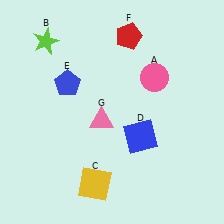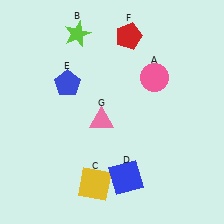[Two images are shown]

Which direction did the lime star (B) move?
The lime star (B) moved right.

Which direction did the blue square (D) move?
The blue square (D) moved down.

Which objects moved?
The objects that moved are: the lime star (B), the blue square (D).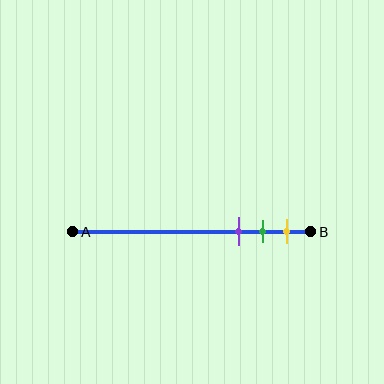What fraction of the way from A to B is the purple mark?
The purple mark is approximately 70% (0.7) of the way from A to B.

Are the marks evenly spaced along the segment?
Yes, the marks are approximately evenly spaced.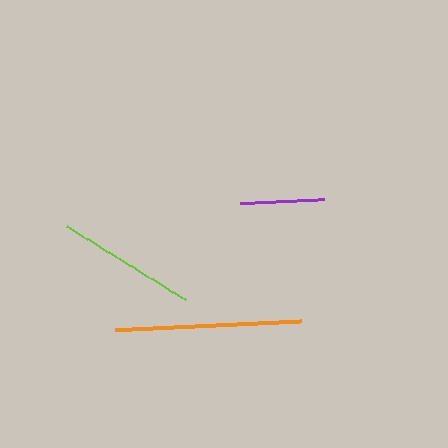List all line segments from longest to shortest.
From longest to shortest: orange, lime, purple.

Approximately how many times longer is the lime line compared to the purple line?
The lime line is approximately 1.7 times the length of the purple line.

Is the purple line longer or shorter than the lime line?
The lime line is longer than the purple line.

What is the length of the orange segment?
The orange segment is approximately 185 pixels long.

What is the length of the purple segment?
The purple segment is approximately 85 pixels long.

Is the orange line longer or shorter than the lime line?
The orange line is longer than the lime line.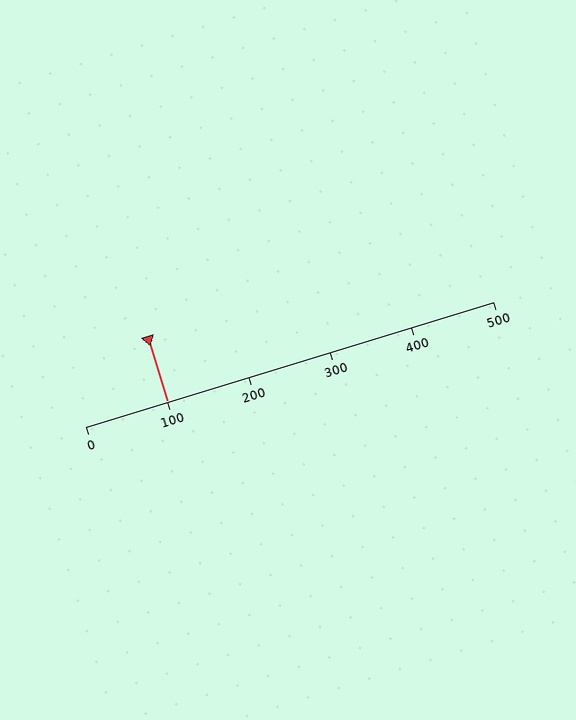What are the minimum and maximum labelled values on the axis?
The axis runs from 0 to 500.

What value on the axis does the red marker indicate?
The marker indicates approximately 100.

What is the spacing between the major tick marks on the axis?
The major ticks are spaced 100 apart.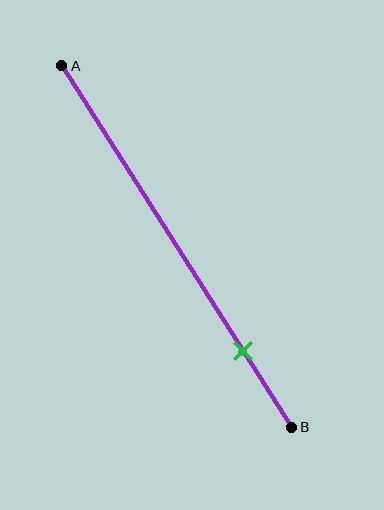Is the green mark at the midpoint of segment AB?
No, the mark is at about 80% from A, not at the 50% midpoint.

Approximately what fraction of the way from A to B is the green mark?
The green mark is approximately 80% of the way from A to B.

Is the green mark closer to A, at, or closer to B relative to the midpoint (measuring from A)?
The green mark is closer to point B than the midpoint of segment AB.